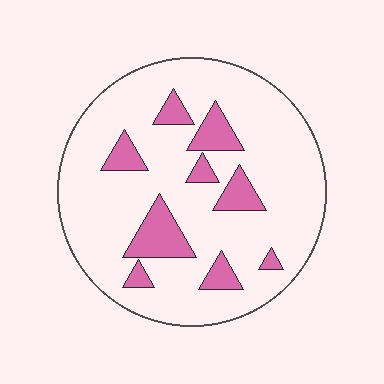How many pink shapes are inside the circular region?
9.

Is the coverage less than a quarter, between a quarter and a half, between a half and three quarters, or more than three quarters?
Less than a quarter.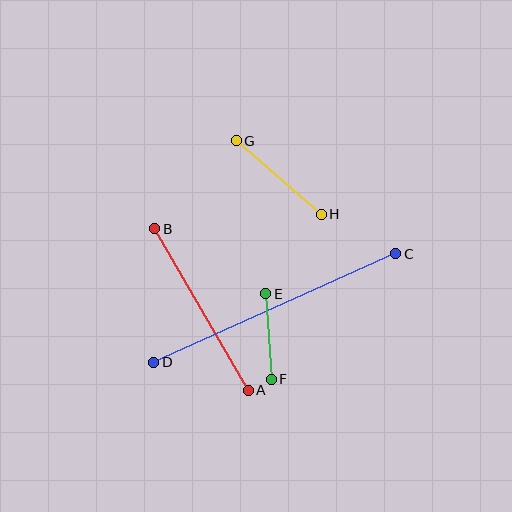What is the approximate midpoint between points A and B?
The midpoint is at approximately (202, 310) pixels.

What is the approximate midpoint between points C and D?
The midpoint is at approximately (275, 308) pixels.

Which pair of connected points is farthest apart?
Points C and D are farthest apart.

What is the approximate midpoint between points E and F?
The midpoint is at approximately (269, 337) pixels.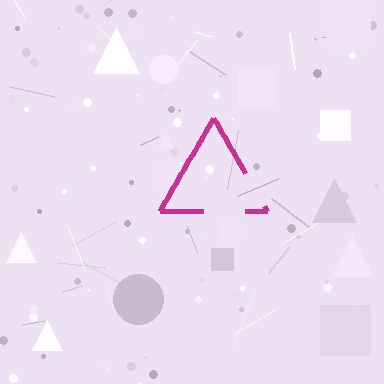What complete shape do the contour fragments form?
The contour fragments form a triangle.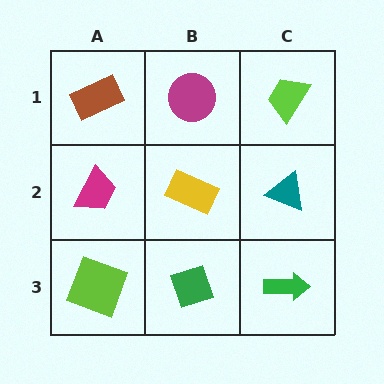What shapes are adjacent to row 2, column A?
A brown rectangle (row 1, column A), a lime square (row 3, column A), a yellow rectangle (row 2, column B).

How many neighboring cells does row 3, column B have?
3.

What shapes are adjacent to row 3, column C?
A teal triangle (row 2, column C), a green diamond (row 3, column B).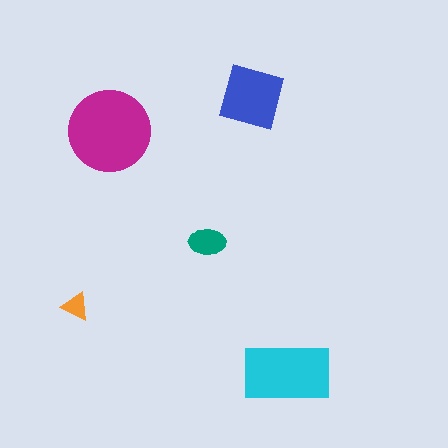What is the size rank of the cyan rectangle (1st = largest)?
2nd.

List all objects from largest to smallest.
The magenta circle, the cyan rectangle, the blue square, the teal ellipse, the orange triangle.